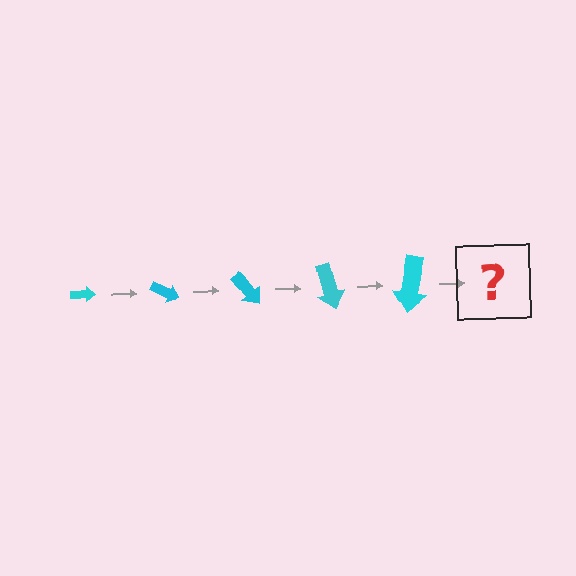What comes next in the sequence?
The next element should be an arrow, larger than the previous one and rotated 125 degrees from the start.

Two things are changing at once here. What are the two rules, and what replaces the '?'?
The two rules are that the arrow grows larger each step and it rotates 25 degrees each step. The '?' should be an arrow, larger than the previous one and rotated 125 degrees from the start.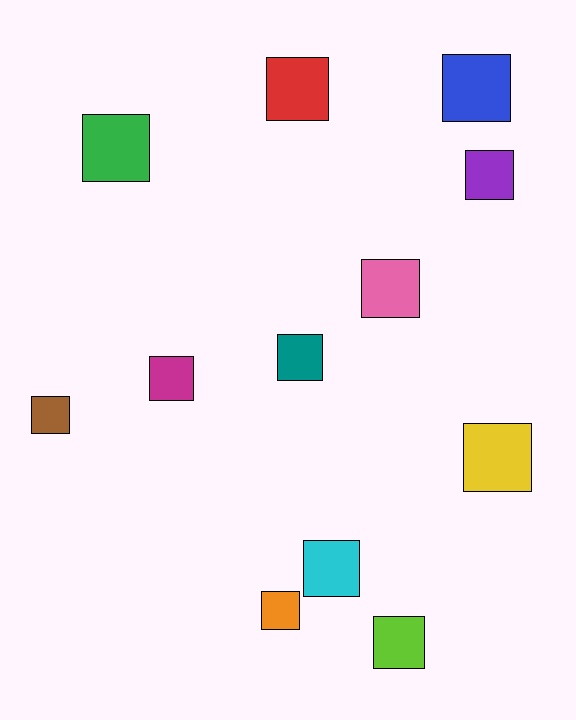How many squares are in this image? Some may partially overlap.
There are 12 squares.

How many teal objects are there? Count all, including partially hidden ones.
There is 1 teal object.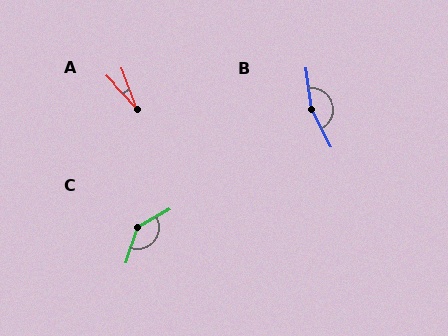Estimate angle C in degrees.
Approximately 137 degrees.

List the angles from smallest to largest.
A (22°), C (137°), B (160°).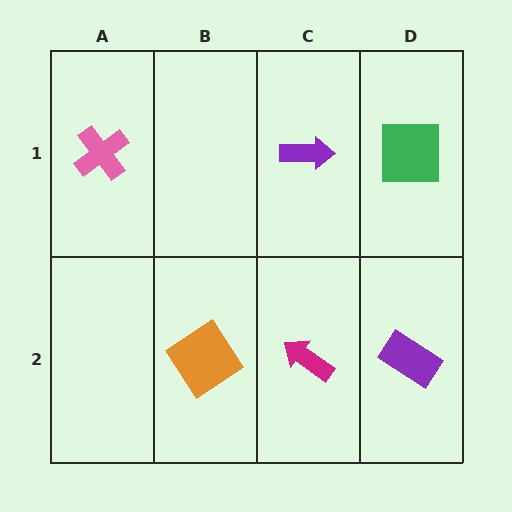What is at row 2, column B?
An orange diamond.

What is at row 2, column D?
A purple rectangle.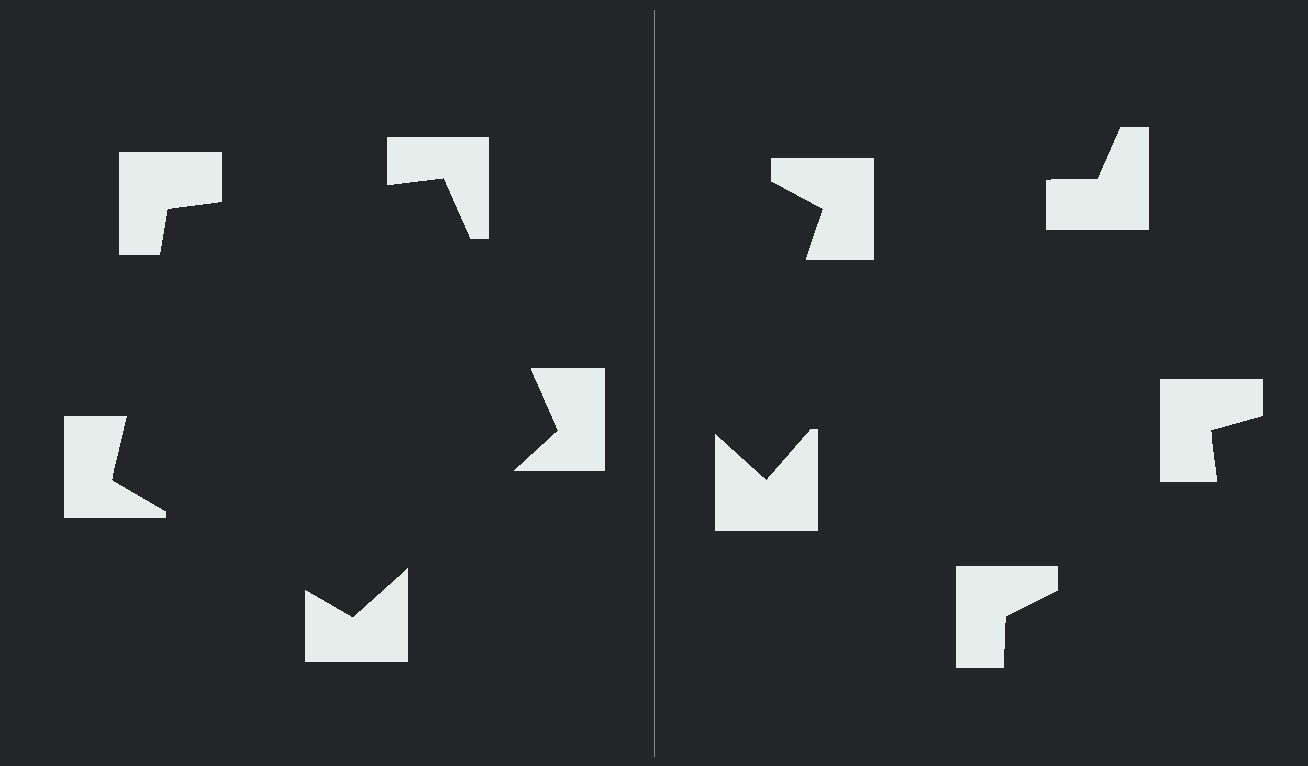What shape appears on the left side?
An illusory pentagon.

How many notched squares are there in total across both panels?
10 — 5 on each side.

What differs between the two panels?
The notched squares are positioned identically on both sides; only the wedge orientations differ. On the left they align to a pentagon; on the right they are misaligned.